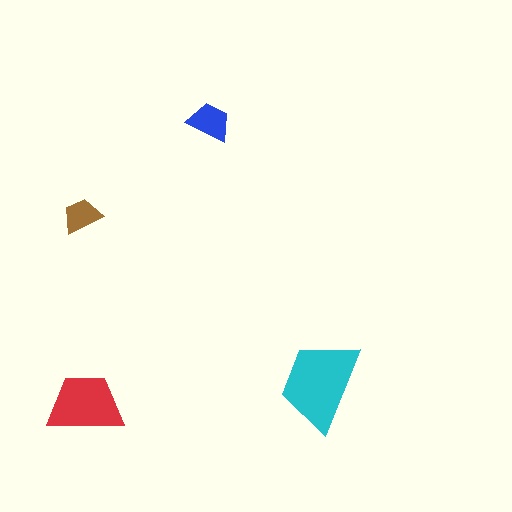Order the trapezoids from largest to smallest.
the cyan one, the red one, the blue one, the brown one.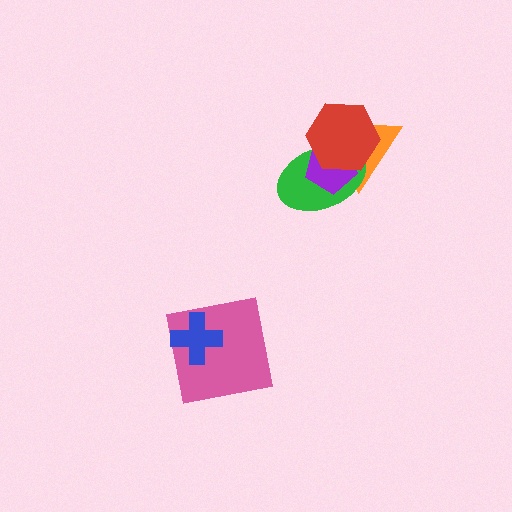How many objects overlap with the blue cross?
1 object overlaps with the blue cross.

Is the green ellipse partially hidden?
Yes, it is partially covered by another shape.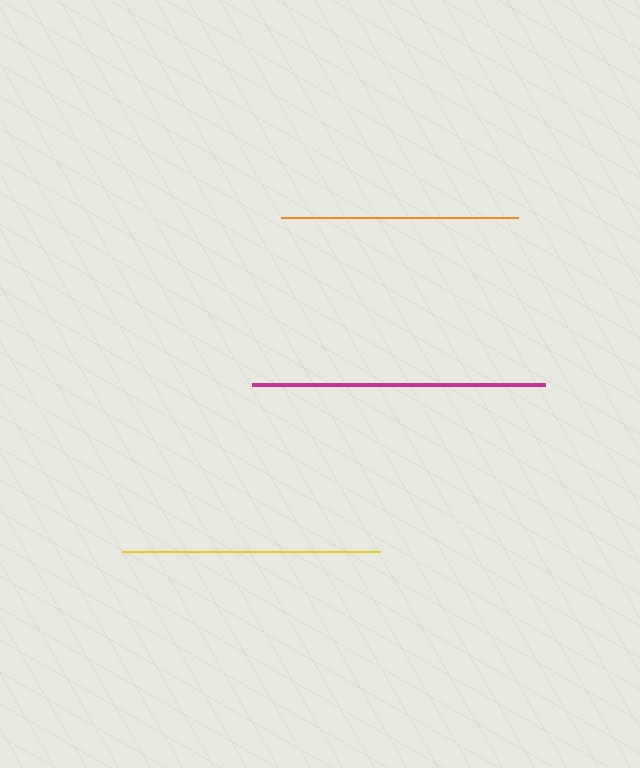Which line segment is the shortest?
The orange line is the shortest at approximately 237 pixels.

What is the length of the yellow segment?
The yellow segment is approximately 258 pixels long.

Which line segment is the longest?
The magenta line is the longest at approximately 293 pixels.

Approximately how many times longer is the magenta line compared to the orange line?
The magenta line is approximately 1.2 times the length of the orange line.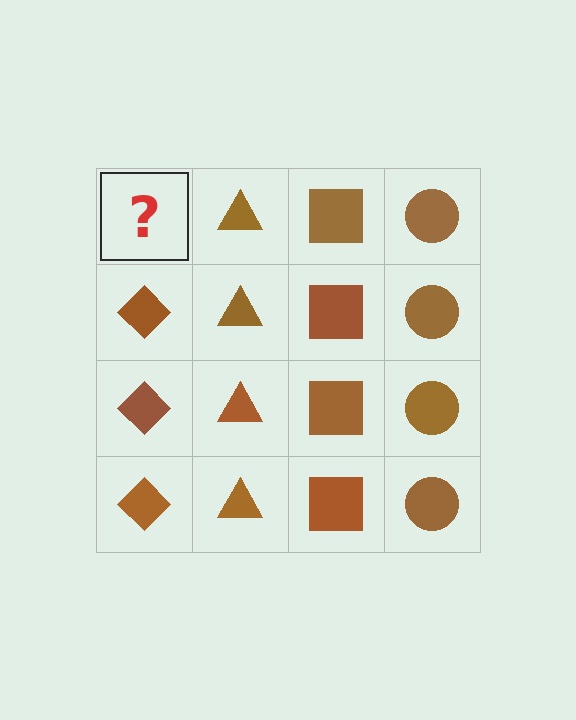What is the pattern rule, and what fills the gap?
The rule is that each column has a consistent shape. The gap should be filled with a brown diamond.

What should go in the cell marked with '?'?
The missing cell should contain a brown diamond.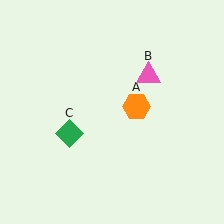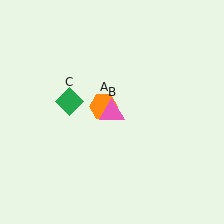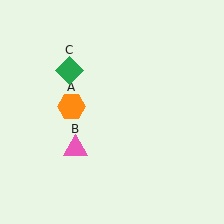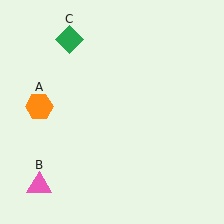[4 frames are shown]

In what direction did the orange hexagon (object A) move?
The orange hexagon (object A) moved left.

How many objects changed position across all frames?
3 objects changed position: orange hexagon (object A), pink triangle (object B), green diamond (object C).